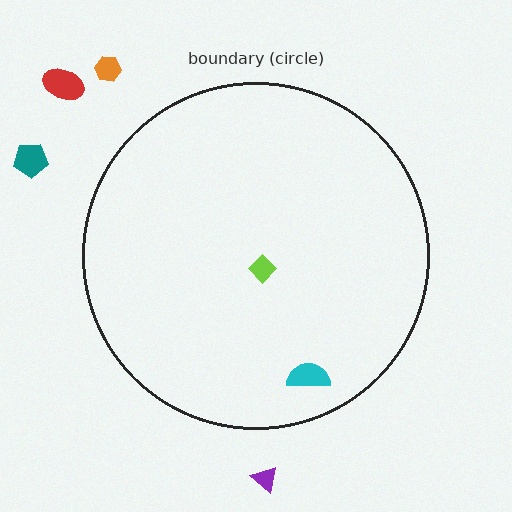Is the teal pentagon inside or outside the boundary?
Outside.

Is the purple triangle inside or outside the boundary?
Outside.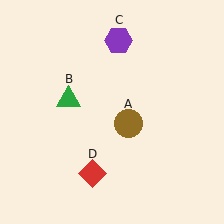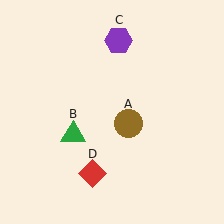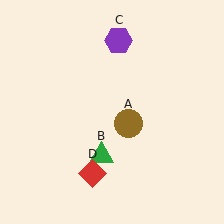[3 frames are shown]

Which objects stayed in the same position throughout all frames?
Brown circle (object A) and purple hexagon (object C) and red diamond (object D) remained stationary.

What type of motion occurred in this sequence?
The green triangle (object B) rotated counterclockwise around the center of the scene.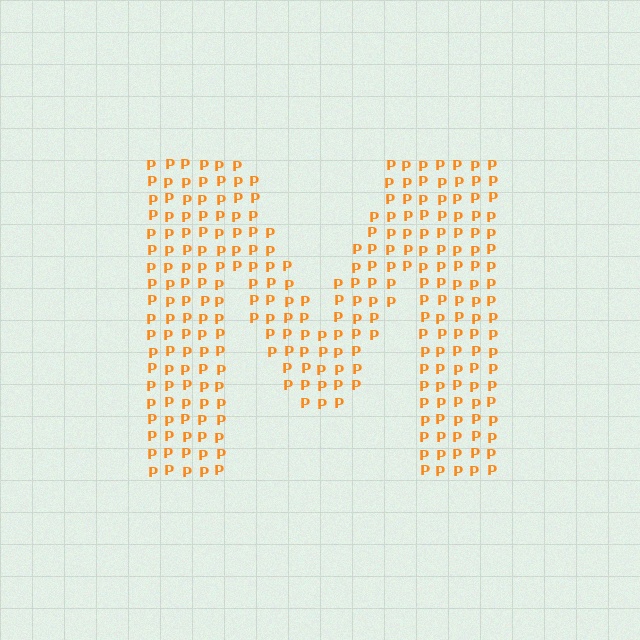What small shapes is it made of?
It is made of small letter P's.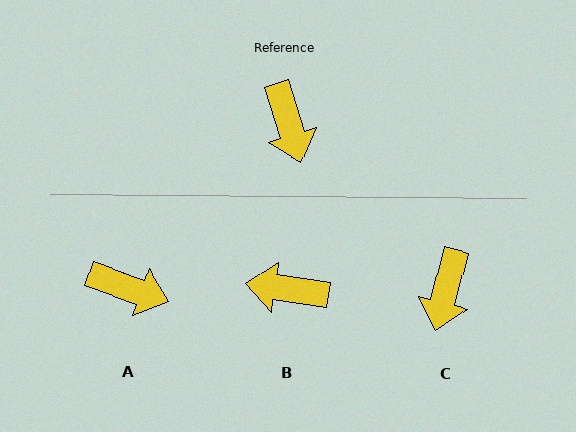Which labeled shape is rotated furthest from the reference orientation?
B, about 116 degrees away.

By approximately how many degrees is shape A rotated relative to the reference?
Approximately 53 degrees counter-clockwise.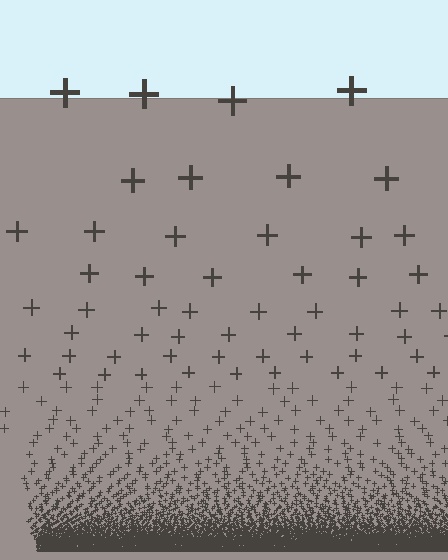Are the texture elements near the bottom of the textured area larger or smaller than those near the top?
Smaller. The gradient is inverted — elements near the bottom are smaller and denser.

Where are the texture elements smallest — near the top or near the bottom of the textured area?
Near the bottom.